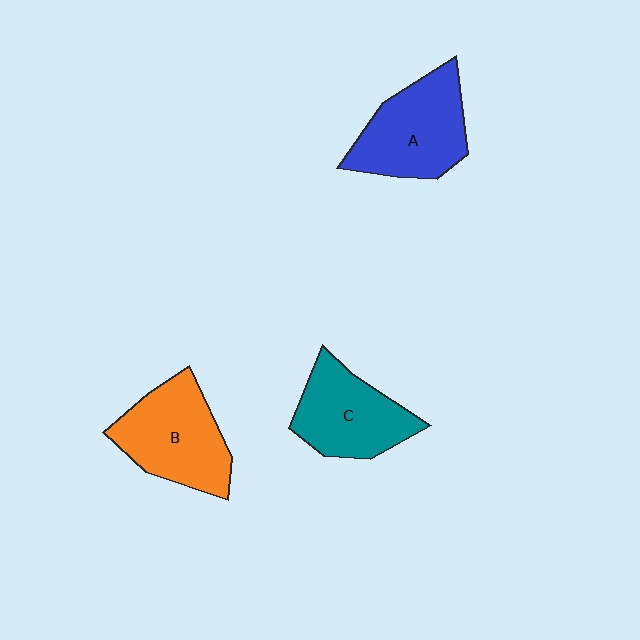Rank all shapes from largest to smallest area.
From largest to smallest: A (blue), B (orange), C (teal).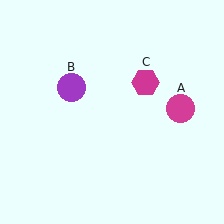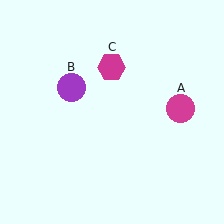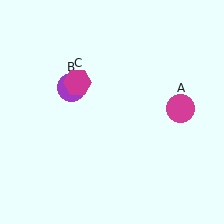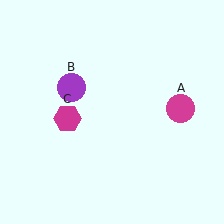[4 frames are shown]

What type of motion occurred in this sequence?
The magenta hexagon (object C) rotated counterclockwise around the center of the scene.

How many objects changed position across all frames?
1 object changed position: magenta hexagon (object C).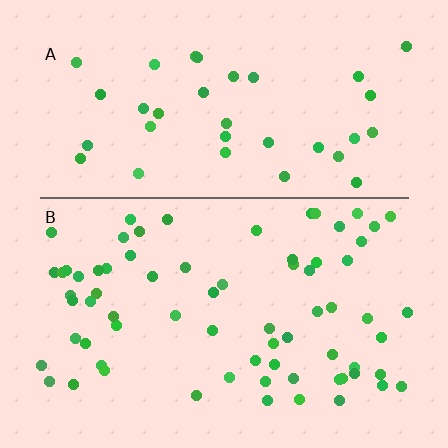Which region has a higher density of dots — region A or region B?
B (the bottom).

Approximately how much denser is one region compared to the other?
Approximately 1.9× — region B over region A.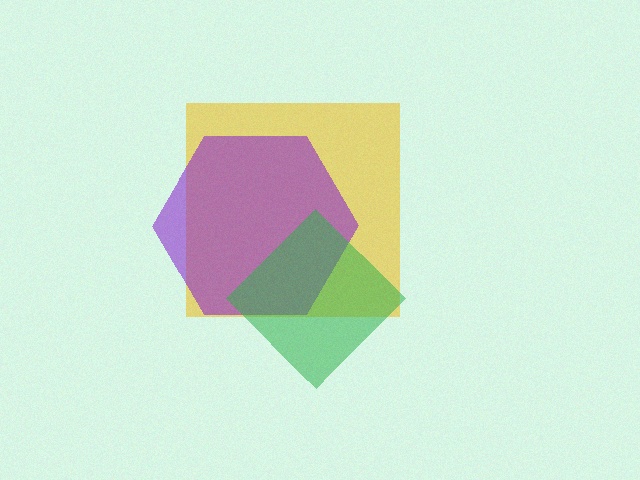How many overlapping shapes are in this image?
There are 3 overlapping shapes in the image.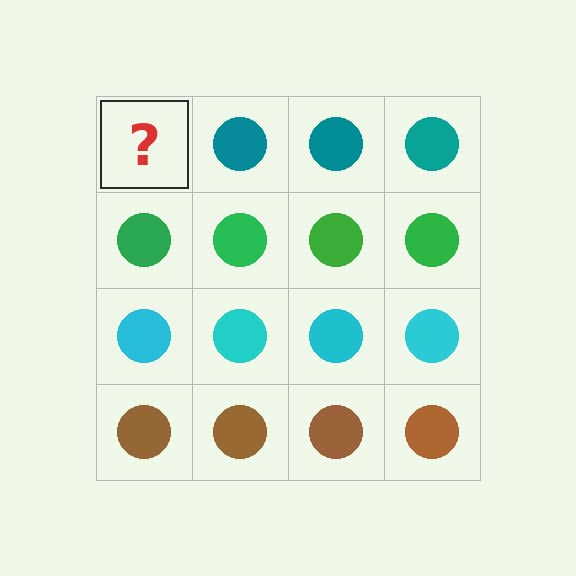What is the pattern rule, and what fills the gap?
The rule is that each row has a consistent color. The gap should be filled with a teal circle.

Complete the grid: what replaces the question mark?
The question mark should be replaced with a teal circle.